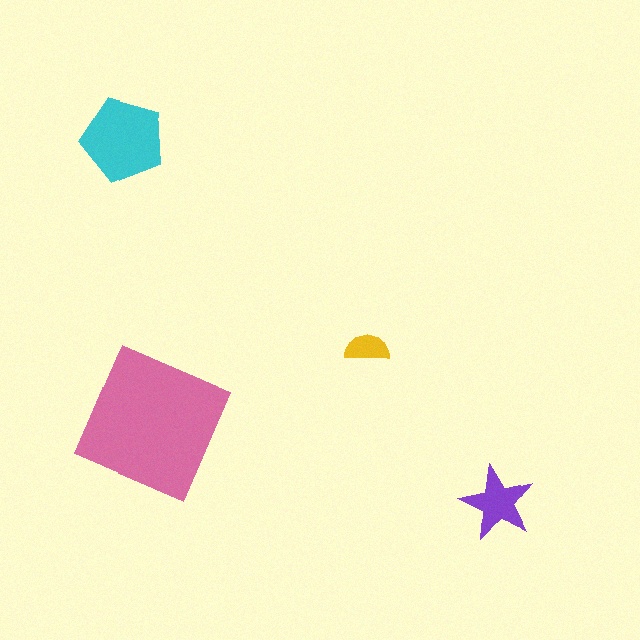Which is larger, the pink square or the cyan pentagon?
The pink square.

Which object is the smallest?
The yellow semicircle.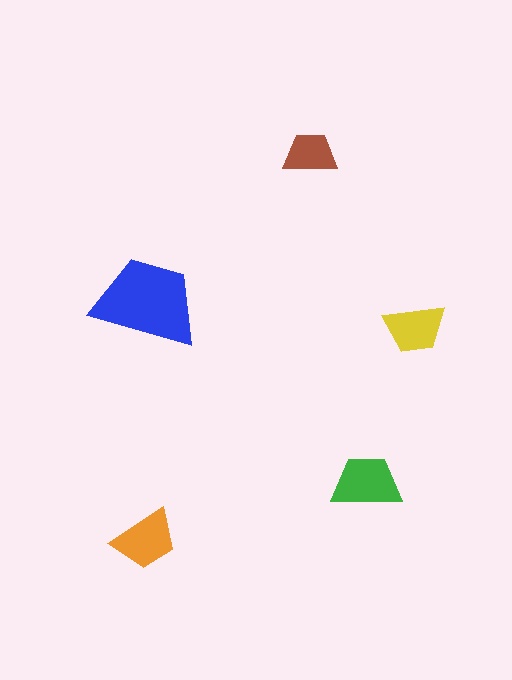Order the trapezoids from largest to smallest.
the blue one, the green one, the orange one, the yellow one, the brown one.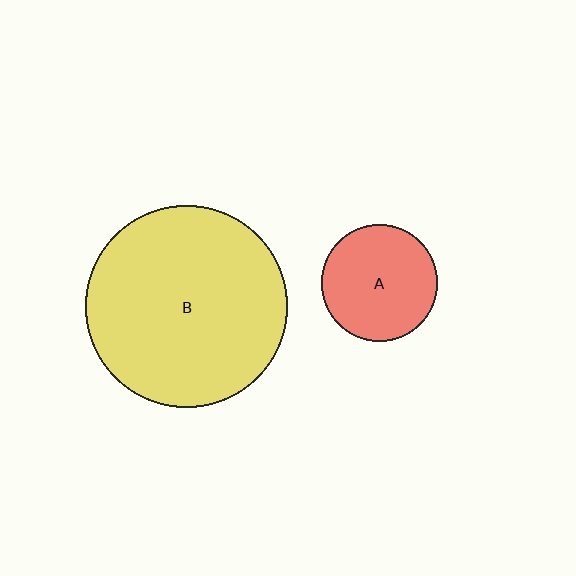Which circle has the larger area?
Circle B (yellow).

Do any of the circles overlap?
No, none of the circles overlap.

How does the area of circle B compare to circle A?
Approximately 3.0 times.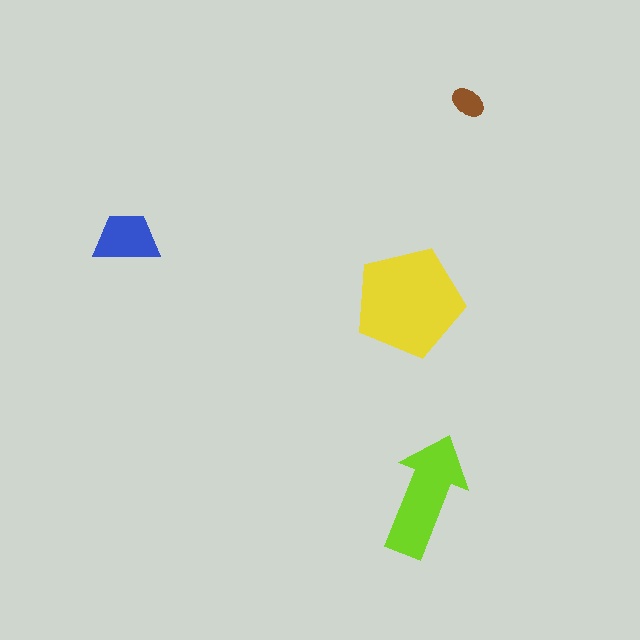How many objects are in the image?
There are 4 objects in the image.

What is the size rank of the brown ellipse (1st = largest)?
4th.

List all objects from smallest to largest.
The brown ellipse, the blue trapezoid, the lime arrow, the yellow pentagon.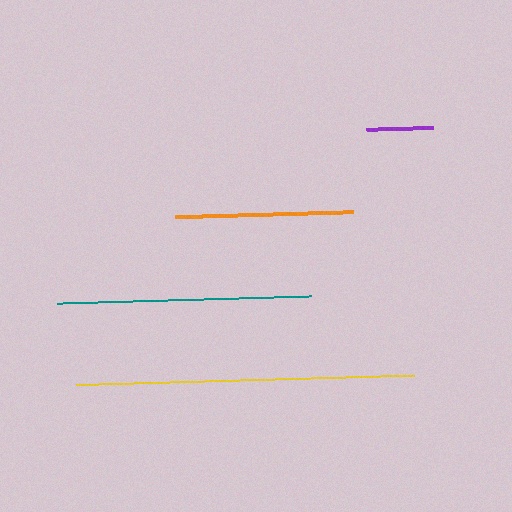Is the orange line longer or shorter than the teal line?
The teal line is longer than the orange line.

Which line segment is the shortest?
The purple line is the shortest at approximately 66 pixels.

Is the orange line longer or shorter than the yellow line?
The yellow line is longer than the orange line.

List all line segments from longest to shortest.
From longest to shortest: yellow, teal, orange, purple.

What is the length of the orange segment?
The orange segment is approximately 177 pixels long.